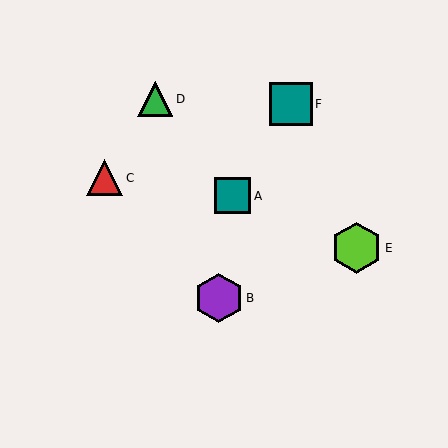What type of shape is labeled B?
Shape B is a purple hexagon.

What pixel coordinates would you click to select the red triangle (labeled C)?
Click at (105, 178) to select the red triangle C.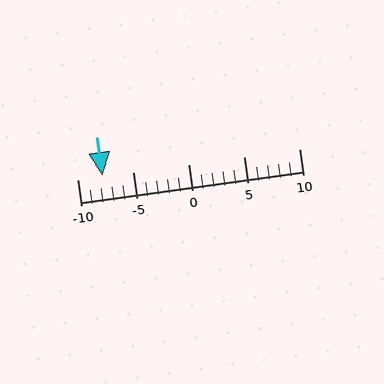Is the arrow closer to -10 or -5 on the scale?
The arrow is closer to -10.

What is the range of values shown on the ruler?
The ruler shows values from -10 to 10.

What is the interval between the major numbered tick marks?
The major tick marks are spaced 5 units apart.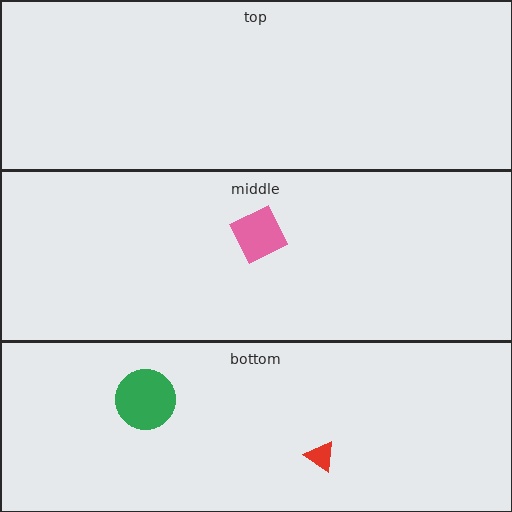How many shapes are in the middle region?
1.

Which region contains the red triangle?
The bottom region.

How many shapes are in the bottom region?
2.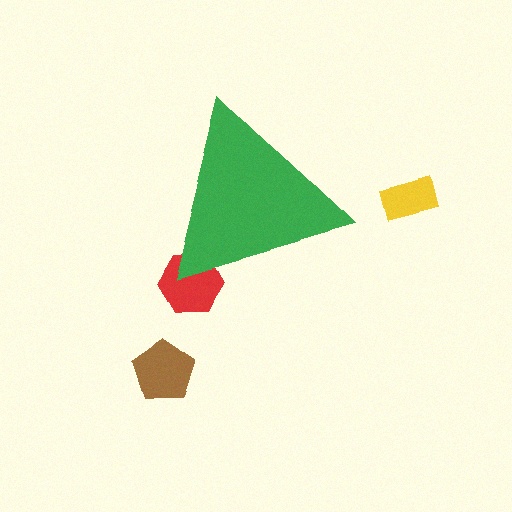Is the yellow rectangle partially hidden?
No, the yellow rectangle is fully visible.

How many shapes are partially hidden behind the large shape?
1 shape is partially hidden.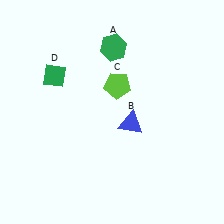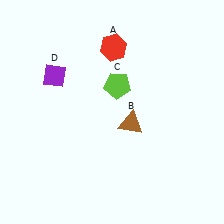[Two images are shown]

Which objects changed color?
A changed from green to red. B changed from blue to brown. D changed from green to purple.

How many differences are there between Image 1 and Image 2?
There are 3 differences between the two images.